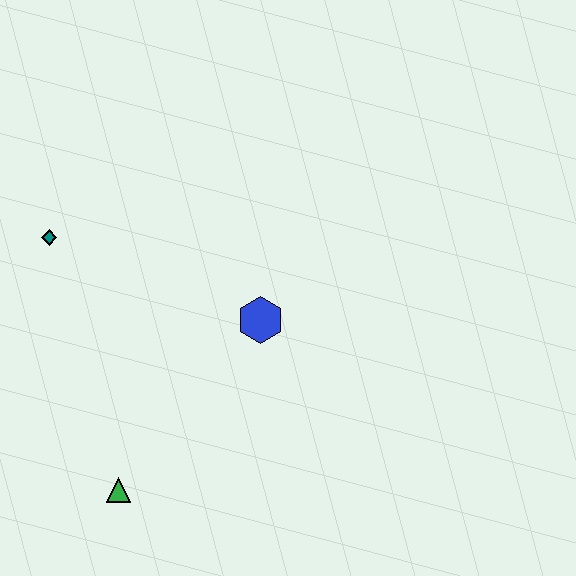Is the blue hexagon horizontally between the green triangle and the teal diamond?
No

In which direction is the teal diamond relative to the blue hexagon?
The teal diamond is to the left of the blue hexagon.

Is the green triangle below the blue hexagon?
Yes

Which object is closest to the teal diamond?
The blue hexagon is closest to the teal diamond.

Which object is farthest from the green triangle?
The teal diamond is farthest from the green triangle.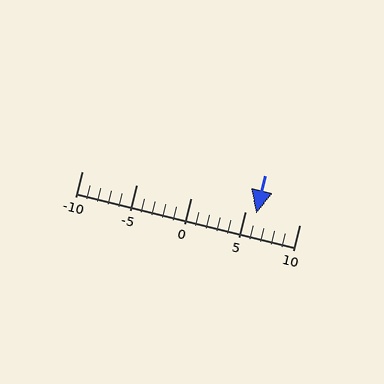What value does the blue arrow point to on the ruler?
The blue arrow points to approximately 6.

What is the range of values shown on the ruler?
The ruler shows values from -10 to 10.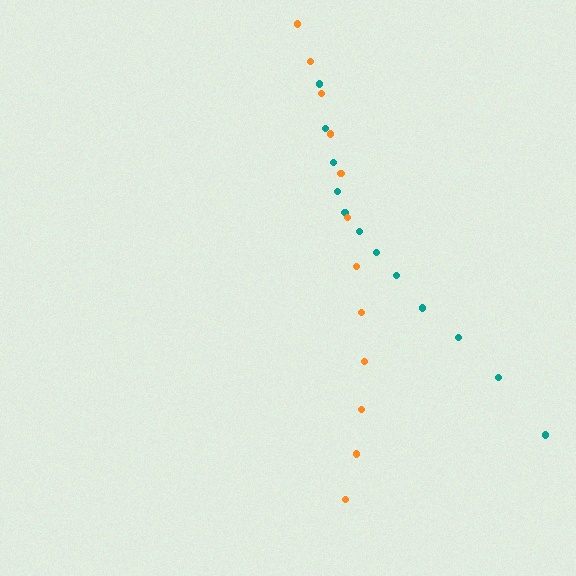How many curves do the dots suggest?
There are 2 distinct paths.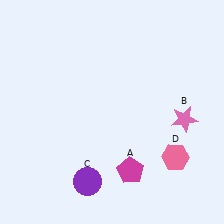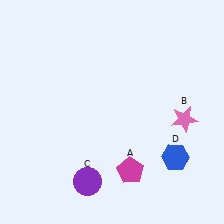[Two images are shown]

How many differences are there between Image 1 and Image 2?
There is 1 difference between the two images.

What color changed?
The hexagon (D) changed from pink in Image 1 to blue in Image 2.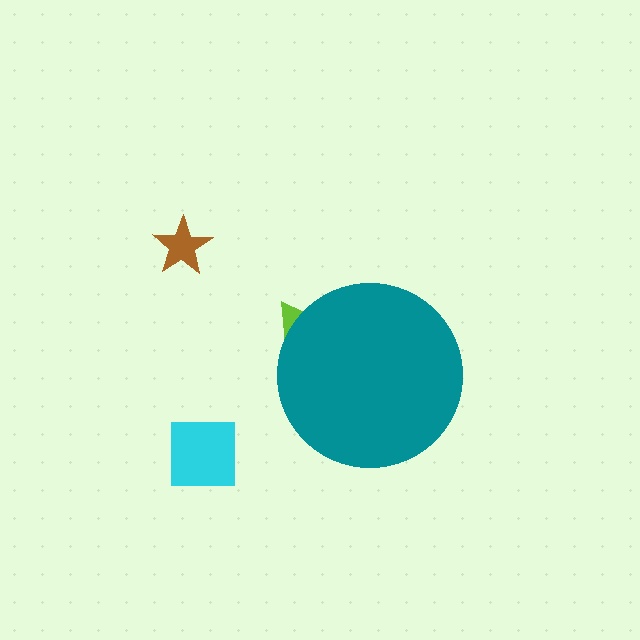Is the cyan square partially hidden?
No, the cyan square is fully visible.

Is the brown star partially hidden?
No, the brown star is fully visible.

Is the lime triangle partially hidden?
Yes, the lime triangle is partially hidden behind the teal circle.